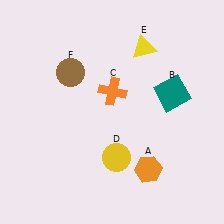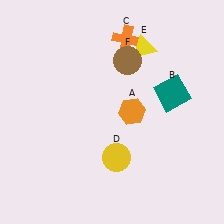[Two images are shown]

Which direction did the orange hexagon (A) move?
The orange hexagon (A) moved up.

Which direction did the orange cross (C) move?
The orange cross (C) moved up.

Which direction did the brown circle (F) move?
The brown circle (F) moved right.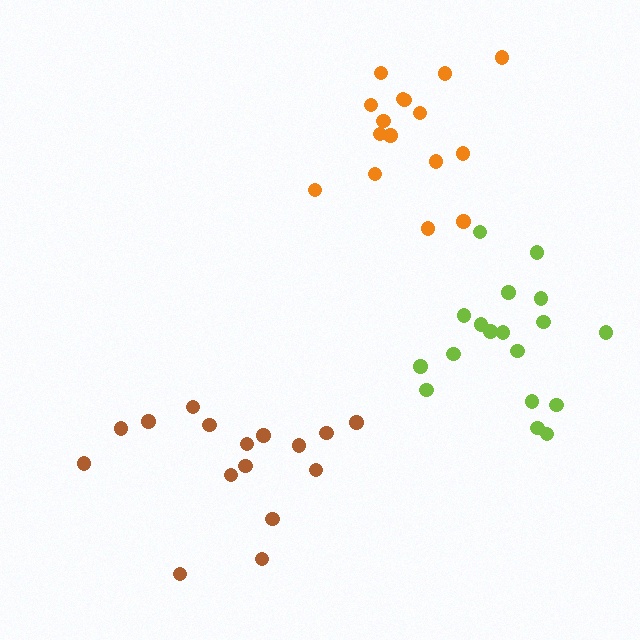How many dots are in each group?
Group 1: 16 dots, Group 2: 16 dots, Group 3: 18 dots (50 total).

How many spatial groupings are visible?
There are 3 spatial groupings.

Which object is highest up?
The orange cluster is topmost.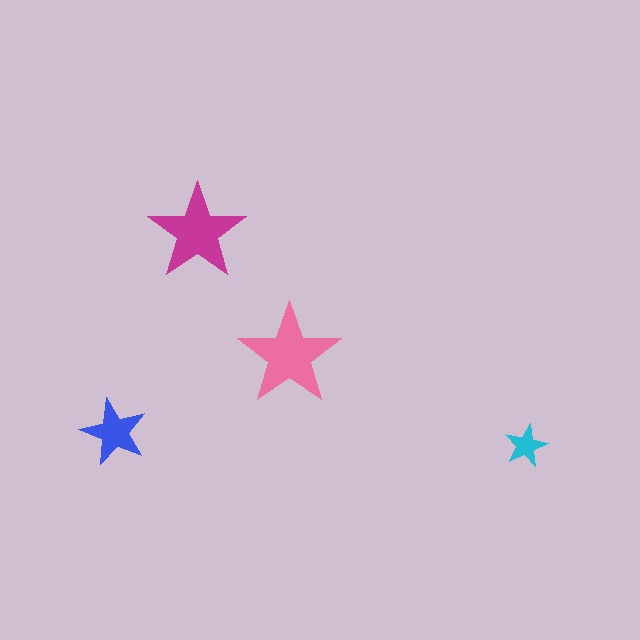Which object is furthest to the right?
The cyan star is rightmost.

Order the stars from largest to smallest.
the pink one, the magenta one, the blue one, the cyan one.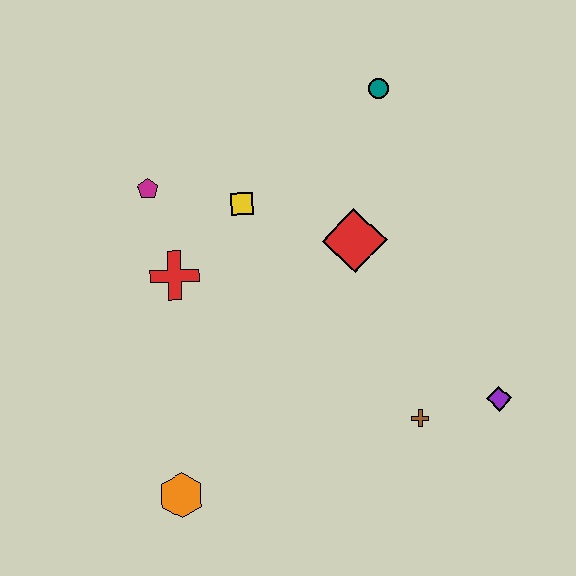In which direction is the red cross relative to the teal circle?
The red cross is to the left of the teal circle.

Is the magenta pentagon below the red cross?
No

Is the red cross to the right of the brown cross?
No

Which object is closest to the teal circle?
The red diamond is closest to the teal circle.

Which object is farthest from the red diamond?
The orange hexagon is farthest from the red diamond.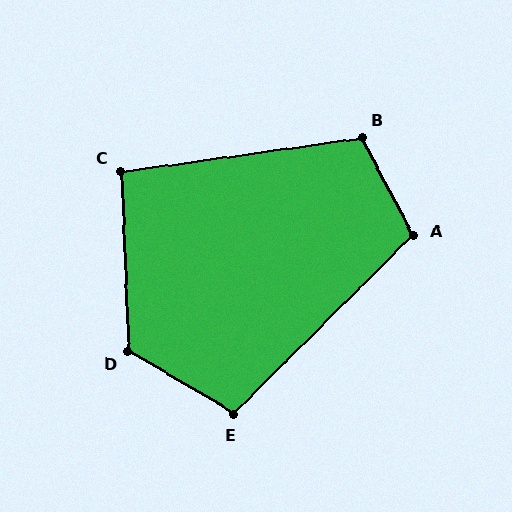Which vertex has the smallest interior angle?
C, at approximately 96 degrees.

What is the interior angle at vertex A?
Approximately 107 degrees (obtuse).